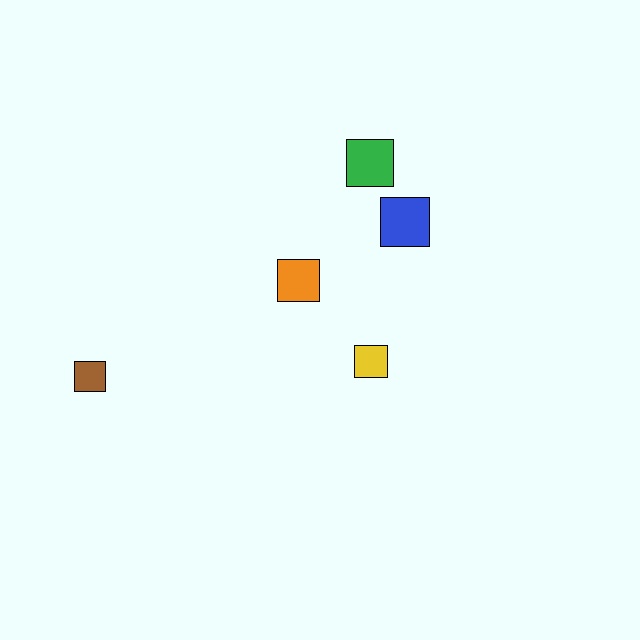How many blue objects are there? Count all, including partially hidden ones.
There is 1 blue object.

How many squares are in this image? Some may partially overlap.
There are 5 squares.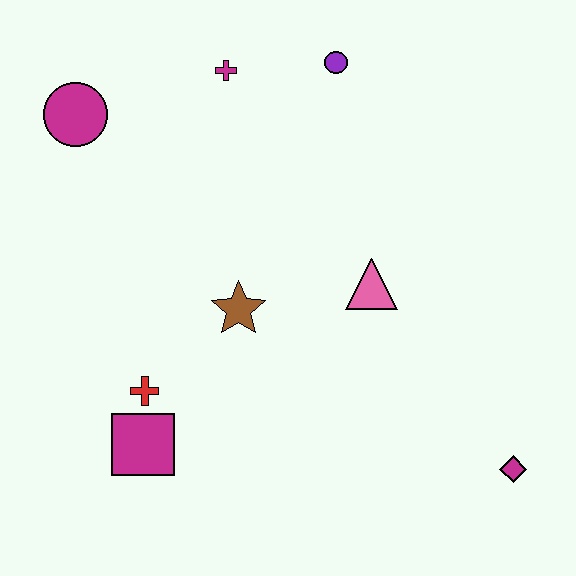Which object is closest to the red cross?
The magenta square is closest to the red cross.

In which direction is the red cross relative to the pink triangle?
The red cross is to the left of the pink triangle.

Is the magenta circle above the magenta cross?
No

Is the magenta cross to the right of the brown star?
No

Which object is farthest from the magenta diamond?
The magenta circle is farthest from the magenta diamond.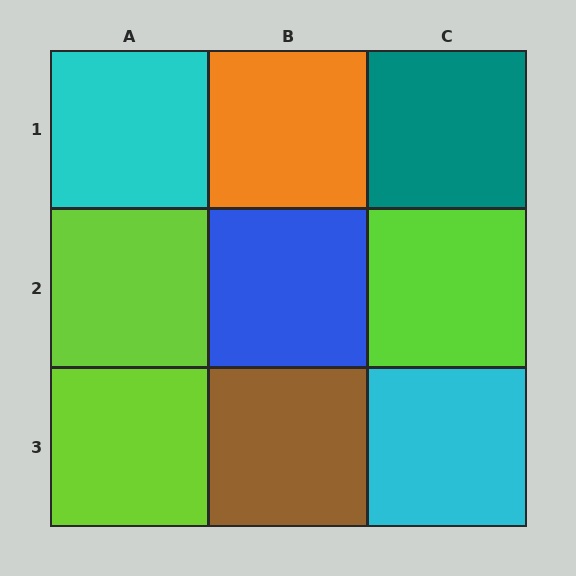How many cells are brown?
1 cell is brown.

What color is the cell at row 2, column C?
Lime.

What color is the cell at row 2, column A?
Lime.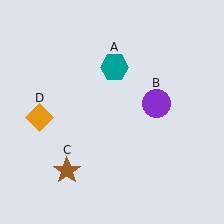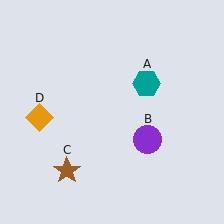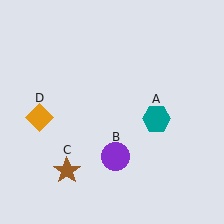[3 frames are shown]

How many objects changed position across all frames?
2 objects changed position: teal hexagon (object A), purple circle (object B).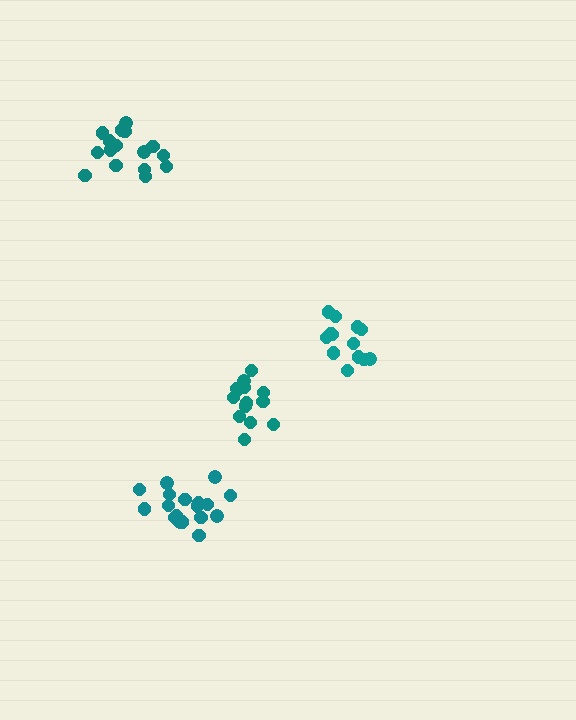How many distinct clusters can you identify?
There are 4 distinct clusters.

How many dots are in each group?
Group 1: 13 dots, Group 2: 14 dots, Group 3: 19 dots, Group 4: 16 dots (62 total).